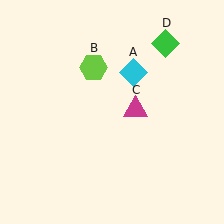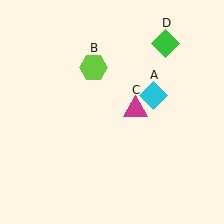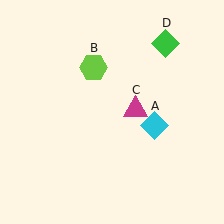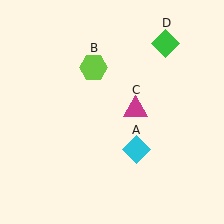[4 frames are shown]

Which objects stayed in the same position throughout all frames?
Lime hexagon (object B) and magenta triangle (object C) and green diamond (object D) remained stationary.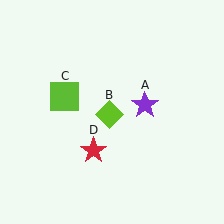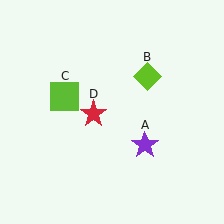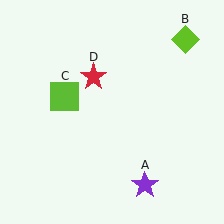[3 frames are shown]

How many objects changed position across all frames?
3 objects changed position: purple star (object A), lime diamond (object B), red star (object D).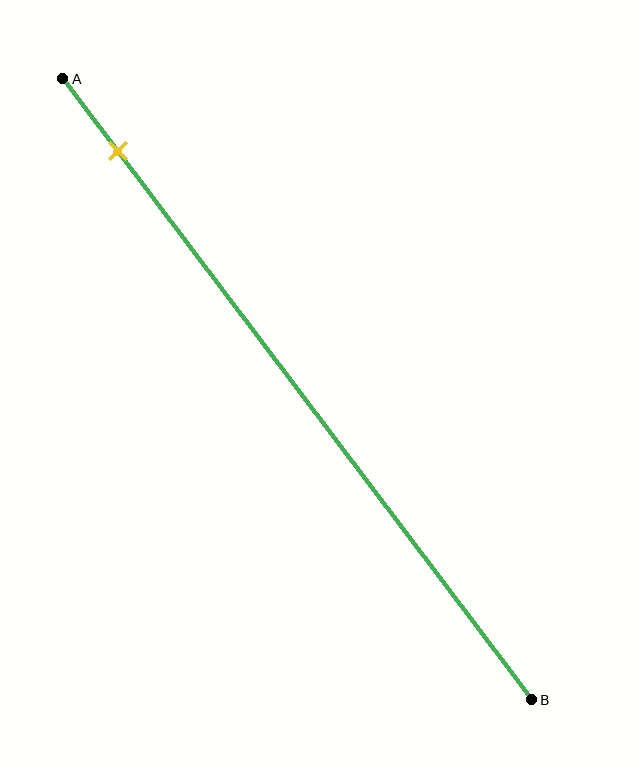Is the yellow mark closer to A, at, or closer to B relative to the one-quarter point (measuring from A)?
The yellow mark is closer to point A than the one-quarter point of segment AB.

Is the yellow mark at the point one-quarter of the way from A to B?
No, the mark is at about 10% from A, not at the 25% one-quarter point.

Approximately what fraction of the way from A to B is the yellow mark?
The yellow mark is approximately 10% of the way from A to B.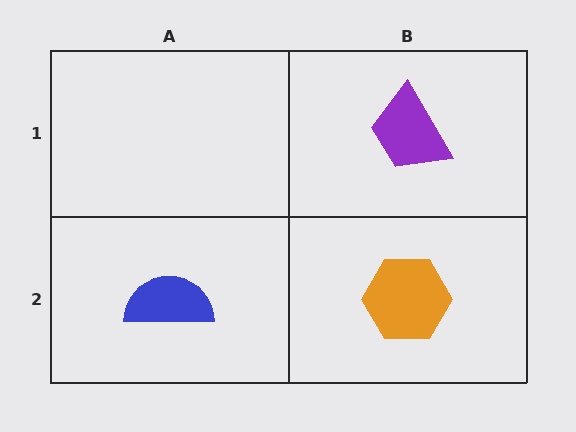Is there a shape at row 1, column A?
No, that cell is empty.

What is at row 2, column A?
A blue semicircle.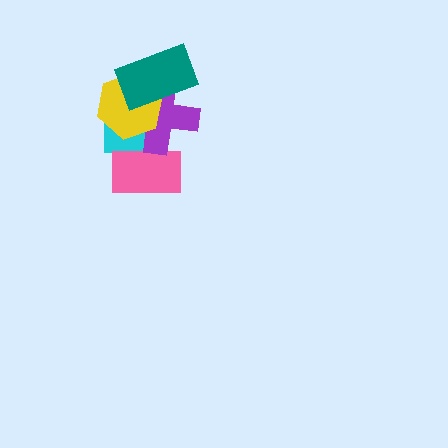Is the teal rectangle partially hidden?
No, no other shape covers it.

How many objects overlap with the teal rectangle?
2 objects overlap with the teal rectangle.